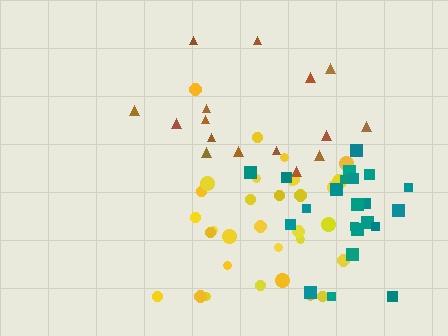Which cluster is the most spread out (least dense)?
Brown.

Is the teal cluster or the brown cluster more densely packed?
Teal.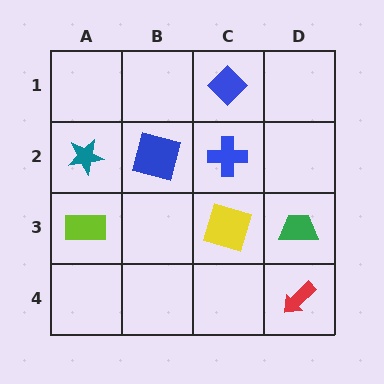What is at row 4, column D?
A red arrow.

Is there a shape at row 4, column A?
No, that cell is empty.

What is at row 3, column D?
A green trapezoid.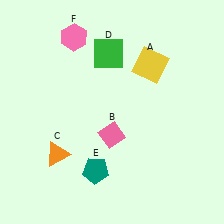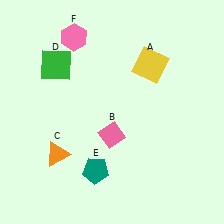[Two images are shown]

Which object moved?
The green square (D) moved left.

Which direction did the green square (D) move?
The green square (D) moved left.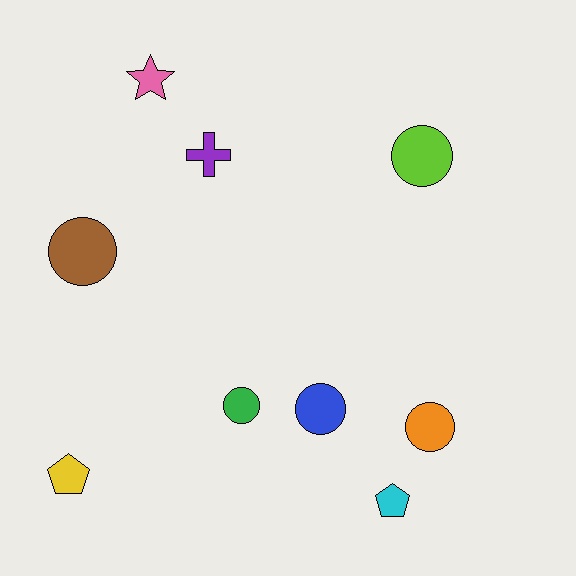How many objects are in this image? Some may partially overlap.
There are 9 objects.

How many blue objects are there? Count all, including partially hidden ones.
There is 1 blue object.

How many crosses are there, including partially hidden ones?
There is 1 cross.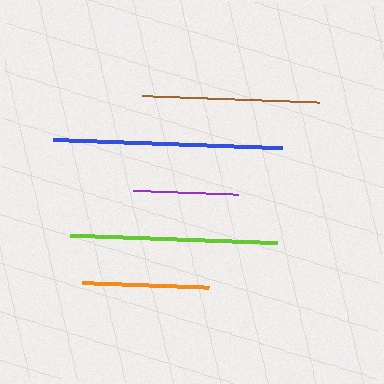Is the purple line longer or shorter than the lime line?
The lime line is longer than the purple line.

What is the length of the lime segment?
The lime segment is approximately 207 pixels long.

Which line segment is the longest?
The blue line is the longest at approximately 229 pixels.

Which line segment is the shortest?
The purple line is the shortest at approximately 105 pixels.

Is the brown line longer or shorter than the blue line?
The blue line is longer than the brown line.